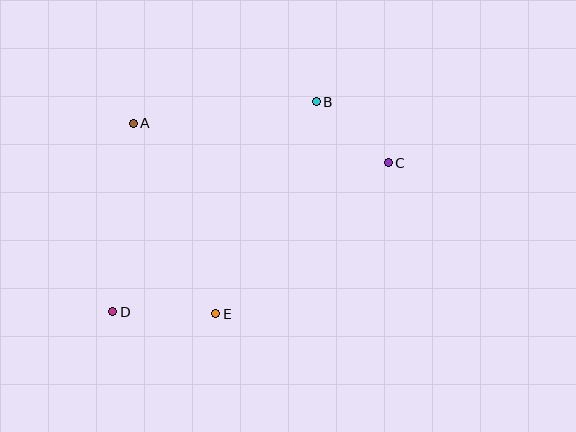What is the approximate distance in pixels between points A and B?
The distance between A and B is approximately 185 pixels.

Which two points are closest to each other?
Points B and C are closest to each other.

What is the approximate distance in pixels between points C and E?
The distance between C and E is approximately 229 pixels.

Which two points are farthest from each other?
Points C and D are farthest from each other.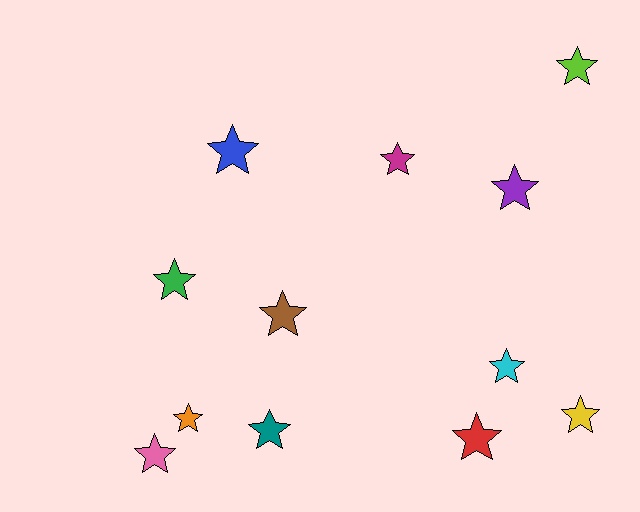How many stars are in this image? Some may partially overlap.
There are 12 stars.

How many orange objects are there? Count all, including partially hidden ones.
There is 1 orange object.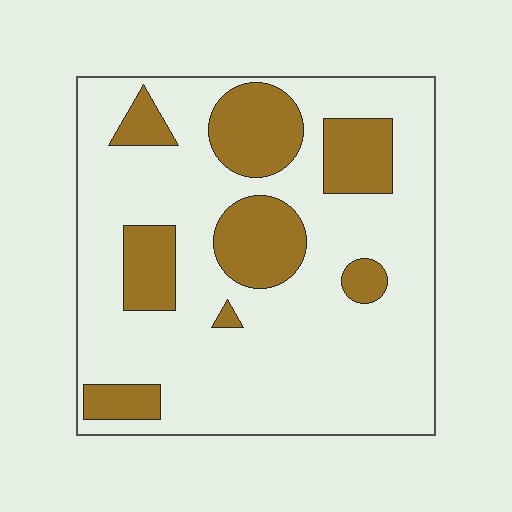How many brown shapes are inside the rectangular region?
8.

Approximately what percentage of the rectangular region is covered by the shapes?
Approximately 25%.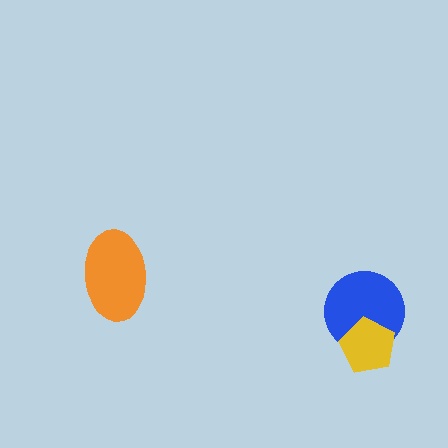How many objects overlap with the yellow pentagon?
1 object overlaps with the yellow pentagon.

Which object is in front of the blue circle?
The yellow pentagon is in front of the blue circle.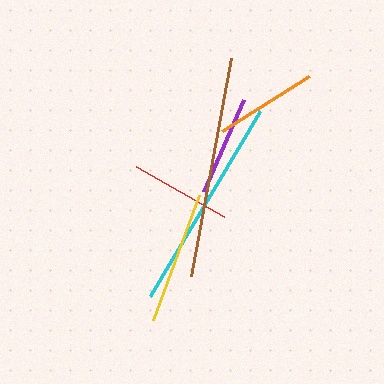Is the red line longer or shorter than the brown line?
The brown line is longer than the red line.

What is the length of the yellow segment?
The yellow segment is approximately 133 pixels long.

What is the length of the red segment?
The red segment is approximately 101 pixels long.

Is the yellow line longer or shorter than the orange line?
The yellow line is longer than the orange line.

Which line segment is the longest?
The brown line is the longest at approximately 221 pixels.